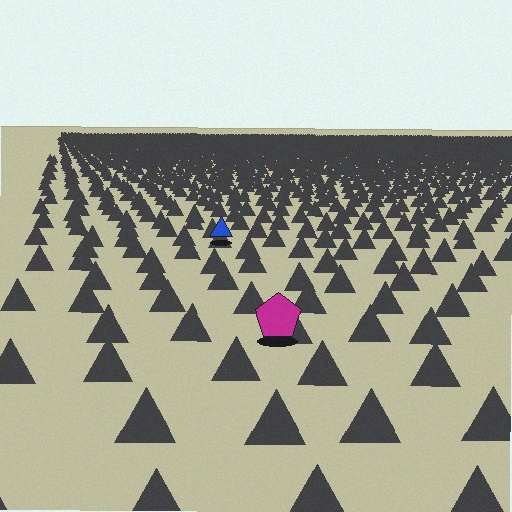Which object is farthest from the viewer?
The blue triangle is farthest from the viewer. It appears smaller and the ground texture around it is denser.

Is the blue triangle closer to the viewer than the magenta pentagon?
No. The magenta pentagon is closer — you can tell from the texture gradient: the ground texture is coarser near it.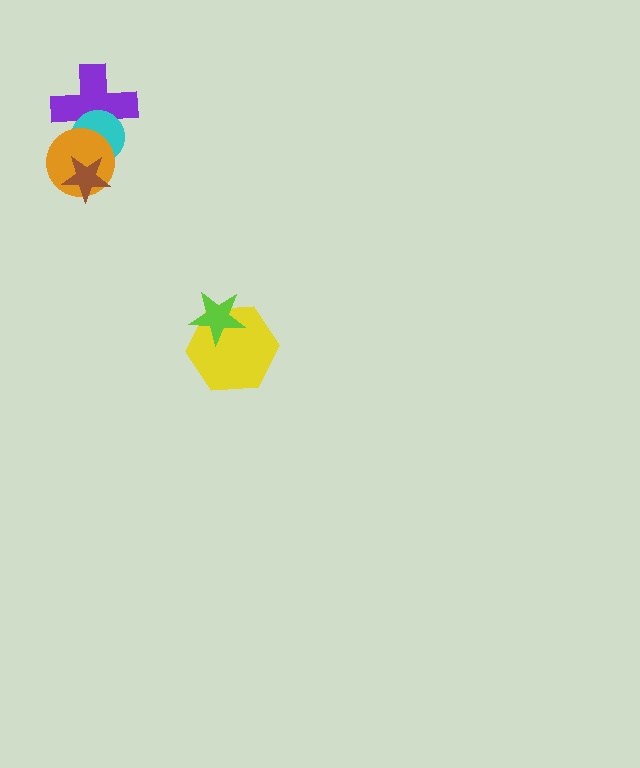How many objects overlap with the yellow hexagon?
1 object overlaps with the yellow hexagon.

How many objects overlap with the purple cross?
2 objects overlap with the purple cross.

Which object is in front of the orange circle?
The brown star is in front of the orange circle.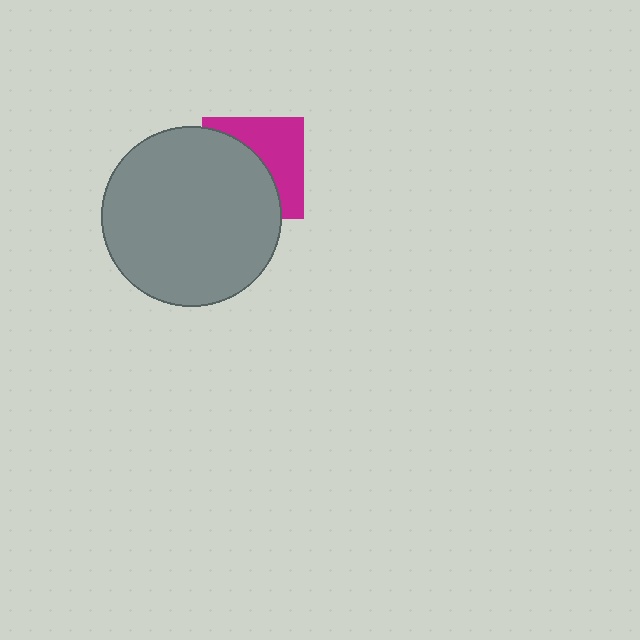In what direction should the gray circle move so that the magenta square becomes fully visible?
The gray circle should move toward the lower-left. That is the shortest direction to clear the overlap and leave the magenta square fully visible.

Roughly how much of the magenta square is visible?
A small part of it is visible (roughly 45%).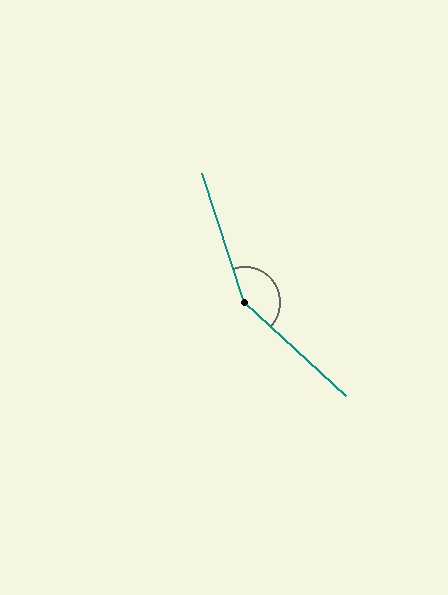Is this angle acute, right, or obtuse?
It is obtuse.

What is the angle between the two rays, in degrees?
Approximately 151 degrees.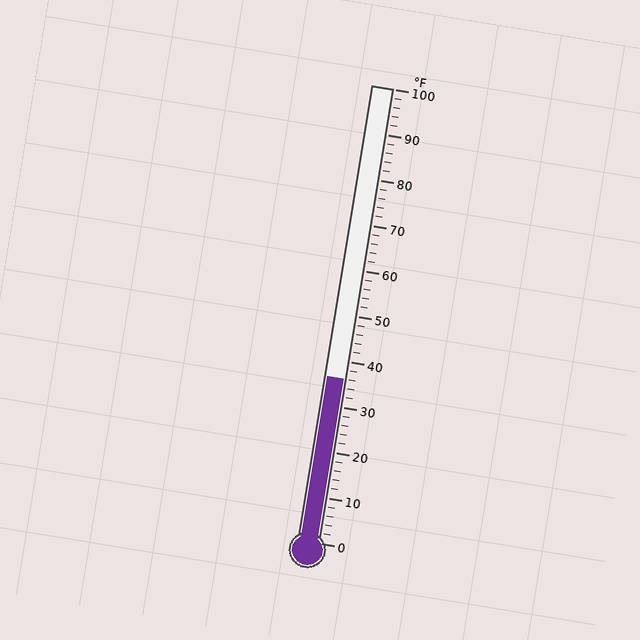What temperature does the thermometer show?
The thermometer shows approximately 36°F.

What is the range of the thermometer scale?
The thermometer scale ranges from 0°F to 100°F.